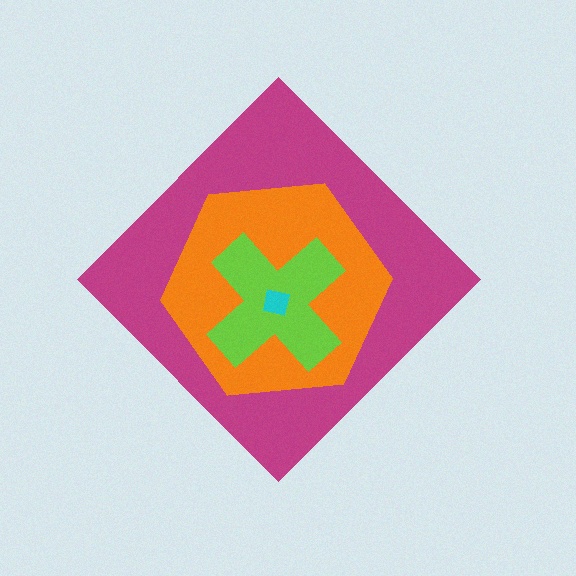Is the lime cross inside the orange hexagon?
Yes.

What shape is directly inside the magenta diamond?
The orange hexagon.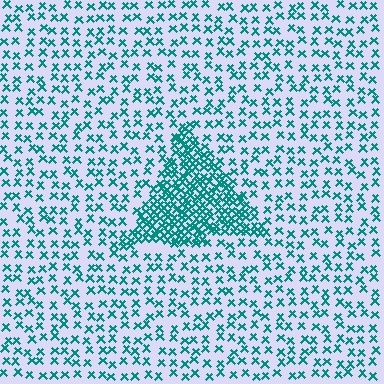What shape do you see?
I see a triangle.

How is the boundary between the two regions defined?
The boundary is defined by a change in element density (approximately 2.8x ratio). All elements are the same color, size, and shape.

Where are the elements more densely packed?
The elements are more densely packed inside the triangle boundary.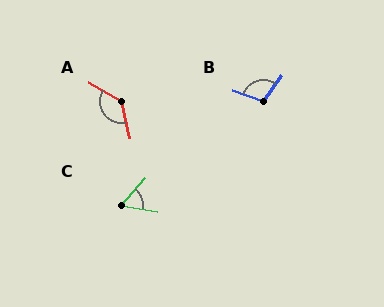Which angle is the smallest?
C, at approximately 58 degrees.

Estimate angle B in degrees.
Approximately 106 degrees.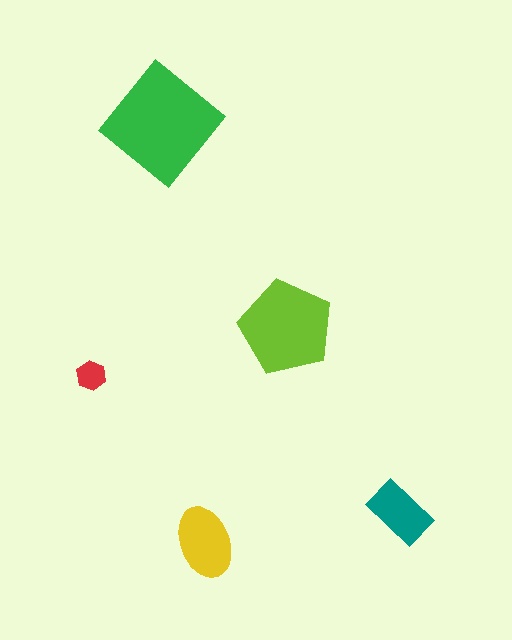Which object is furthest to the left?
The red hexagon is leftmost.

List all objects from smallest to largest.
The red hexagon, the teal rectangle, the yellow ellipse, the lime pentagon, the green diamond.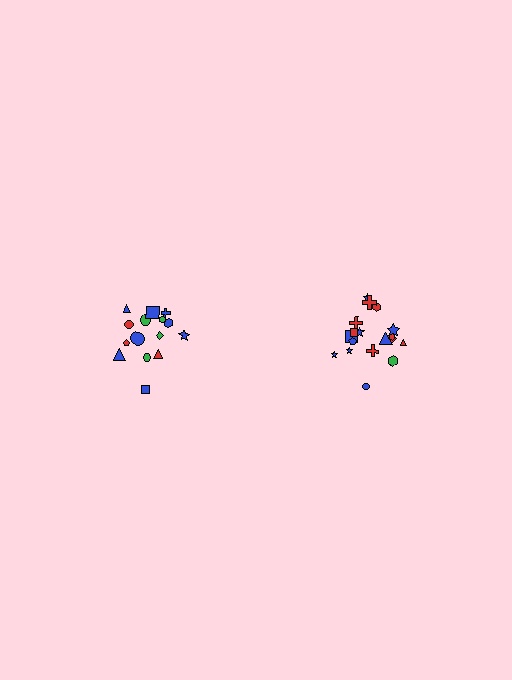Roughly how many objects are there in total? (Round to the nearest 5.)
Roughly 35 objects in total.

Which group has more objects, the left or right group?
The right group.